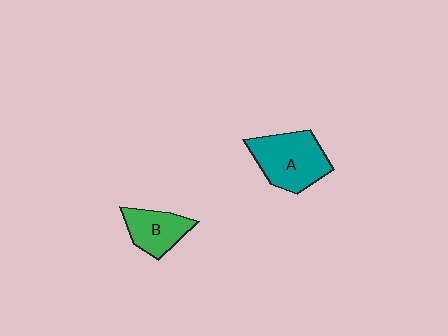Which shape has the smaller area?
Shape B (green).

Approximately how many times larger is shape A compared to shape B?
Approximately 1.5 times.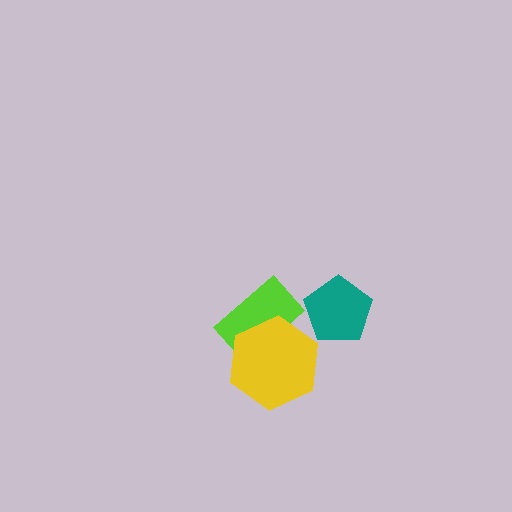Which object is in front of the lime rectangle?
The yellow hexagon is in front of the lime rectangle.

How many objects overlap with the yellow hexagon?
1 object overlaps with the yellow hexagon.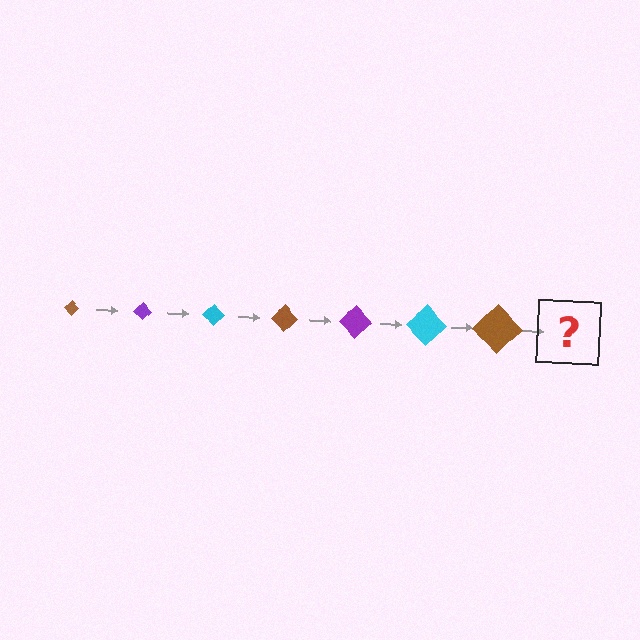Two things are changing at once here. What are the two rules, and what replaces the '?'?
The two rules are that the diamond grows larger each step and the color cycles through brown, purple, and cyan. The '?' should be a purple diamond, larger than the previous one.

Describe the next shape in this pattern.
It should be a purple diamond, larger than the previous one.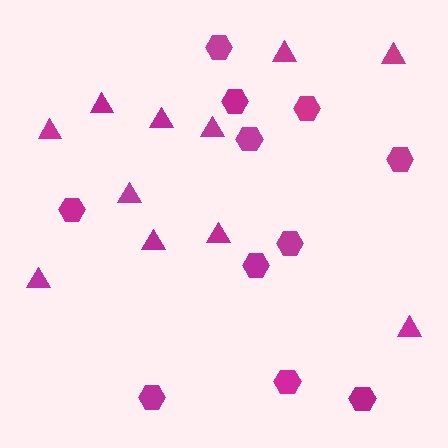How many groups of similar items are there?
There are 2 groups: one group of triangles (11) and one group of hexagons (11).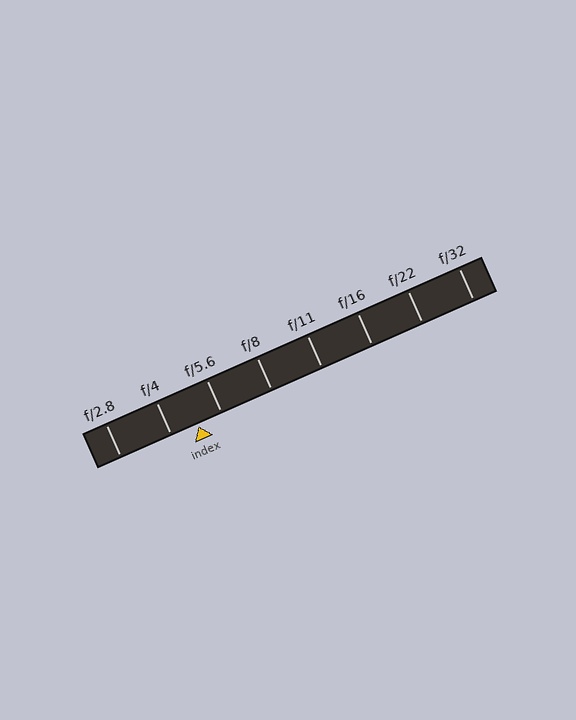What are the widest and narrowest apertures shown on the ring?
The widest aperture shown is f/2.8 and the narrowest is f/32.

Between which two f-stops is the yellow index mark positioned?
The index mark is between f/4 and f/5.6.